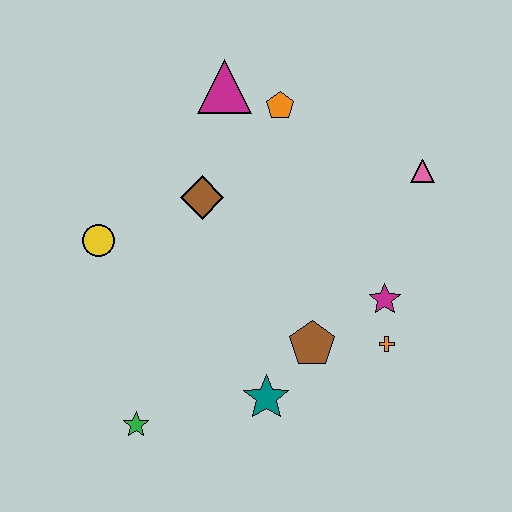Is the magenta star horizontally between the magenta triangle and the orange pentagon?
No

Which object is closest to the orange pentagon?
The magenta triangle is closest to the orange pentagon.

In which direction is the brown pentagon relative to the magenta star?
The brown pentagon is to the left of the magenta star.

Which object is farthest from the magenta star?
The yellow circle is farthest from the magenta star.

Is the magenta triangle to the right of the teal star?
No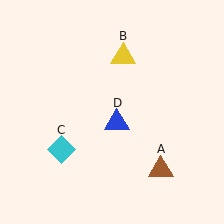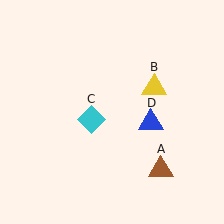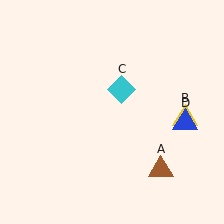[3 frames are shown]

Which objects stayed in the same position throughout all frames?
Brown triangle (object A) remained stationary.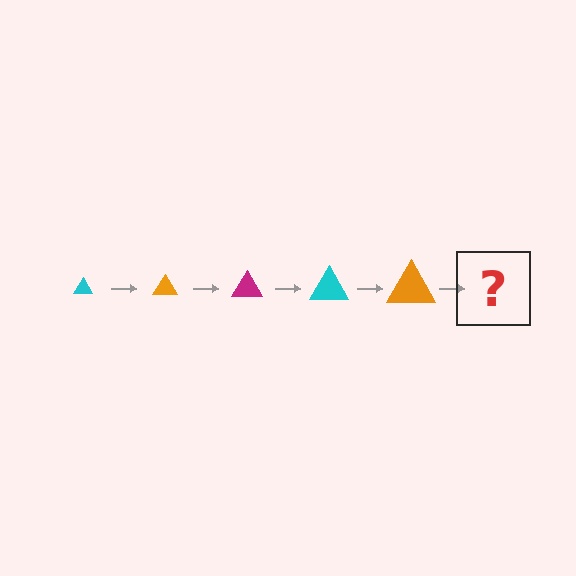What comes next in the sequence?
The next element should be a magenta triangle, larger than the previous one.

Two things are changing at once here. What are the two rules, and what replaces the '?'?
The two rules are that the triangle grows larger each step and the color cycles through cyan, orange, and magenta. The '?' should be a magenta triangle, larger than the previous one.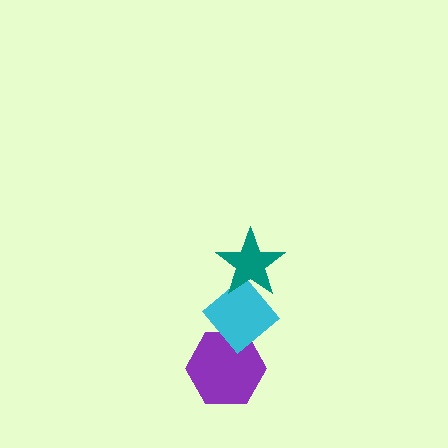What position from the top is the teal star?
The teal star is 1st from the top.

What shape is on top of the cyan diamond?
The teal star is on top of the cyan diamond.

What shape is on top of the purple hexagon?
The cyan diamond is on top of the purple hexagon.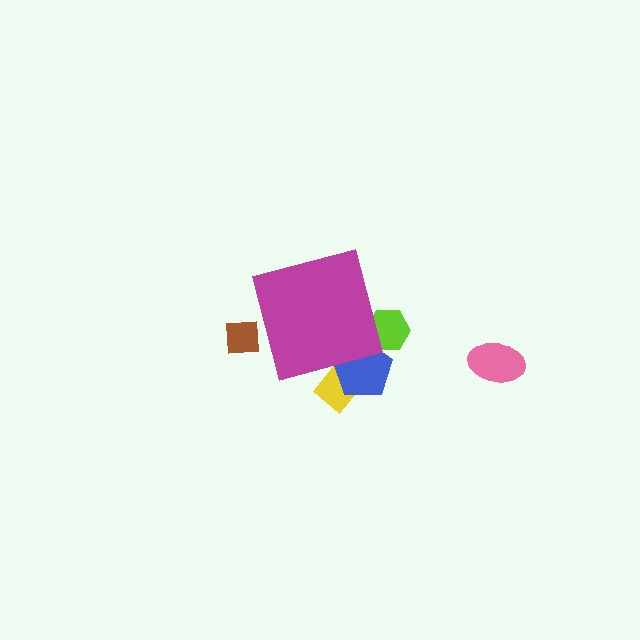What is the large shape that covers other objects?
A magenta square.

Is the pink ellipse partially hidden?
No, the pink ellipse is fully visible.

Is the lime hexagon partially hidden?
Yes, the lime hexagon is partially hidden behind the magenta square.